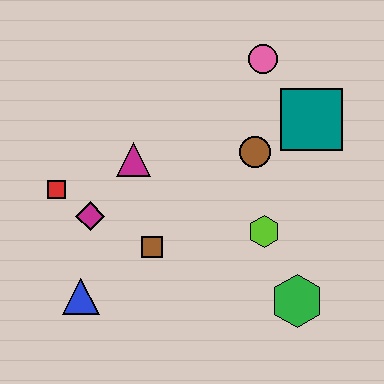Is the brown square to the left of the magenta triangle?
No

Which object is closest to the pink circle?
The teal square is closest to the pink circle.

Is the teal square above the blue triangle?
Yes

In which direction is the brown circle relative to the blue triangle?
The brown circle is to the right of the blue triangle.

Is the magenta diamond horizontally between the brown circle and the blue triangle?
Yes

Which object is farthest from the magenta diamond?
The teal square is farthest from the magenta diamond.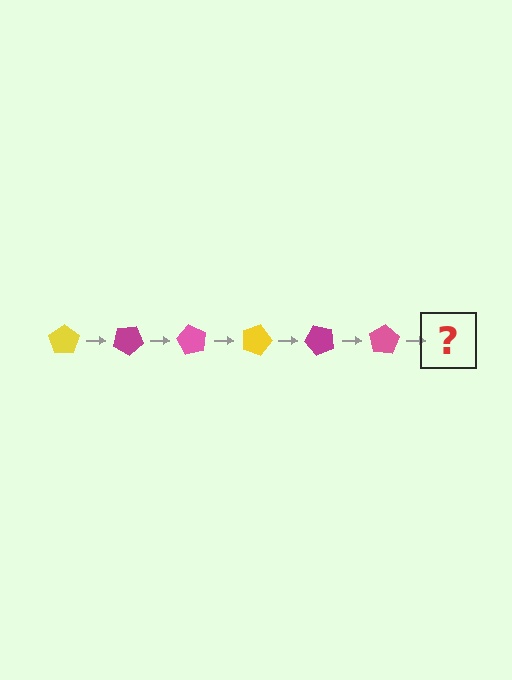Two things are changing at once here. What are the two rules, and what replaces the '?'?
The two rules are that it rotates 30 degrees each step and the color cycles through yellow, magenta, and pink. The '?' should be a yellow pentagon, rotated 180 degrees from the start.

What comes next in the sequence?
The next element should be a yellow pentagon, rotated 180 degrees from the start.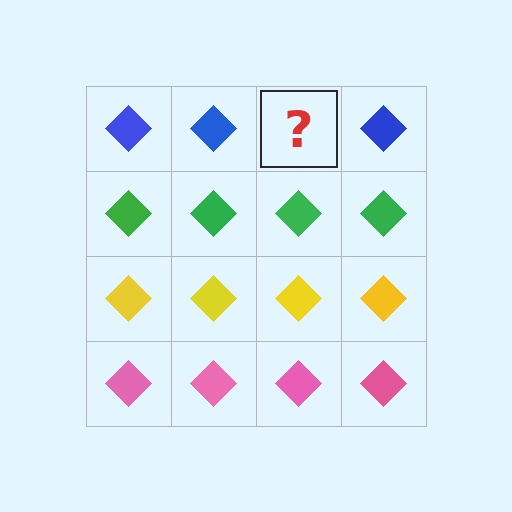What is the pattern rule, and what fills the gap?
The rule is that each row has a consistent color. The gap should be filled with a blue diamond.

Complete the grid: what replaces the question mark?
The question mark should be replaced with a blue diamond.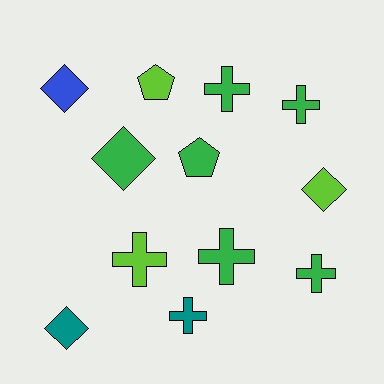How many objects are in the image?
There are 12 objects.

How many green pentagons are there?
There is 1 green pentagon.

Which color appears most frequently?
Green, with 6 objects.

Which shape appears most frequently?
Cross, with 6 objects.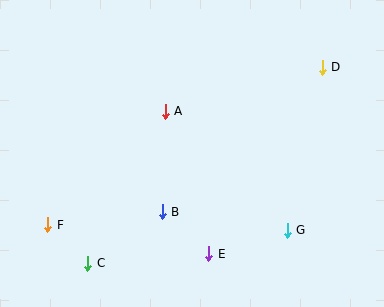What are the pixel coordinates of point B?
Point B is at (162, 212).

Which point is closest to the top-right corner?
Point D is closest to the top-right corner.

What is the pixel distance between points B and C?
The distance between B and C is 91 pixels.